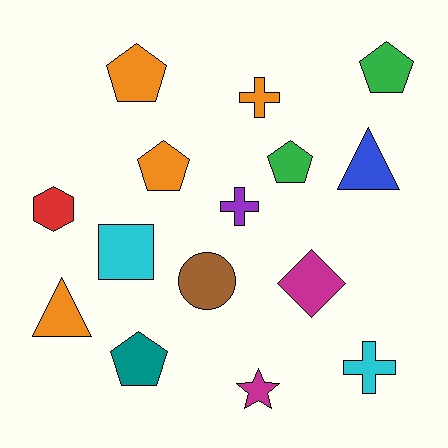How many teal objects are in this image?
There is 1 teal object.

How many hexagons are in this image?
There is 1 hexagon.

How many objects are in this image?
There are 15 objects.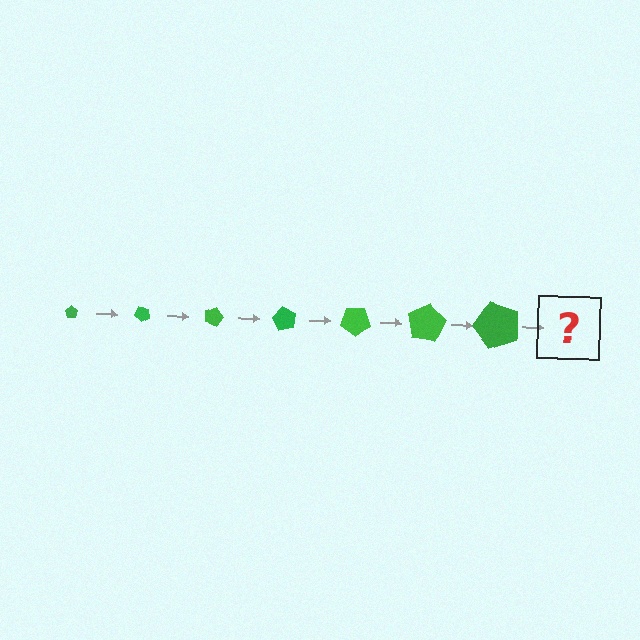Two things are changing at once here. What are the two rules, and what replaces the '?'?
The two rules are that the pentagon grows larger each step and it rotates 45 degrees each step. The '?' should be a pentagon, larger than the previous one and rotated 315 degrees from the start.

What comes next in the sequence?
The next element should be a pentagon, larger than the previous one and rotated 315 degrees from the start.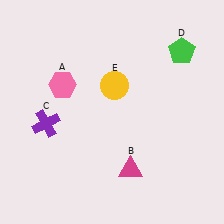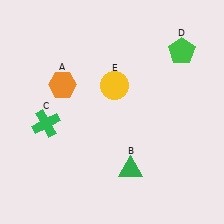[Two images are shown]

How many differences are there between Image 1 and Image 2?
There are 3 differences between the two images.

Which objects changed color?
A changed from pink to orange. B changed from magenta to green. C changed from purple to green.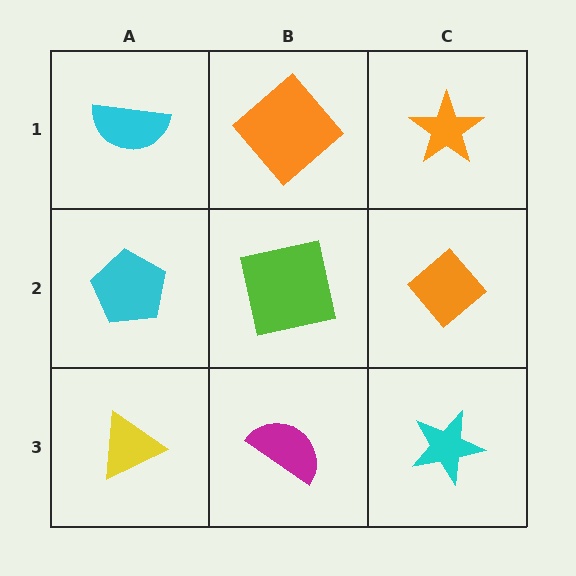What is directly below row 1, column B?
A lime square.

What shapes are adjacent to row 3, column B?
A lime square (row 2, column B), a yellow triangle (row 3, column A), a cyan star (row 3, column C).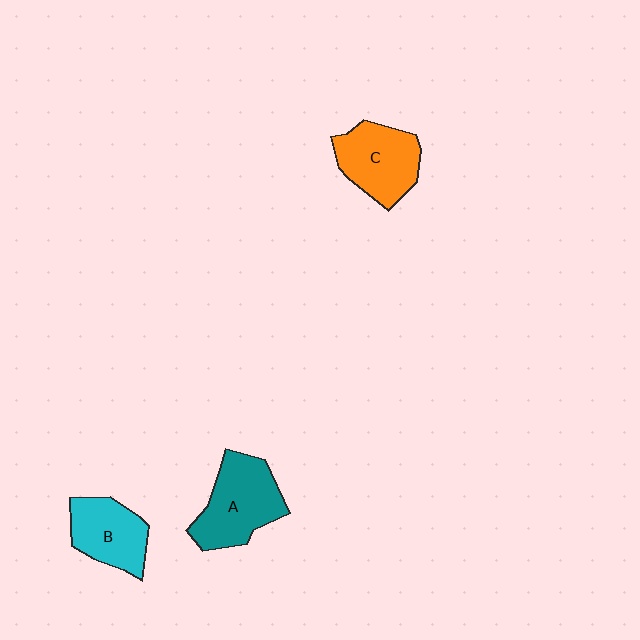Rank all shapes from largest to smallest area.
From largest to smallest: A (teal), C (orange), B (cyan).